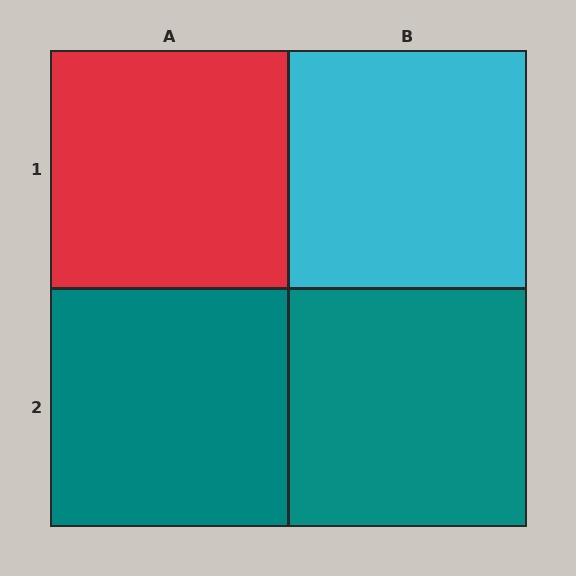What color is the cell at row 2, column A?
Teal.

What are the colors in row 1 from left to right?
Red, cyan.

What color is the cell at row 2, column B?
Teal.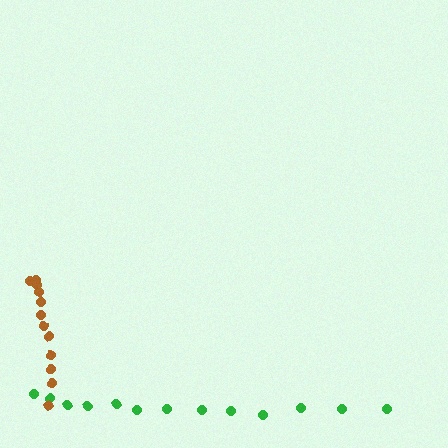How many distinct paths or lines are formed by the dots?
There are 2 distinct paths.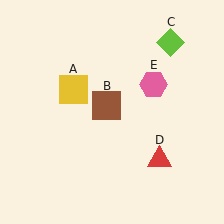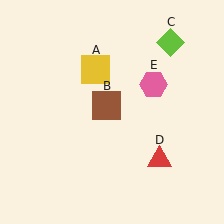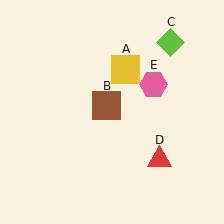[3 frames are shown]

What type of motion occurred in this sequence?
The yellow square (object A) rotated clockwise around the center of the scene.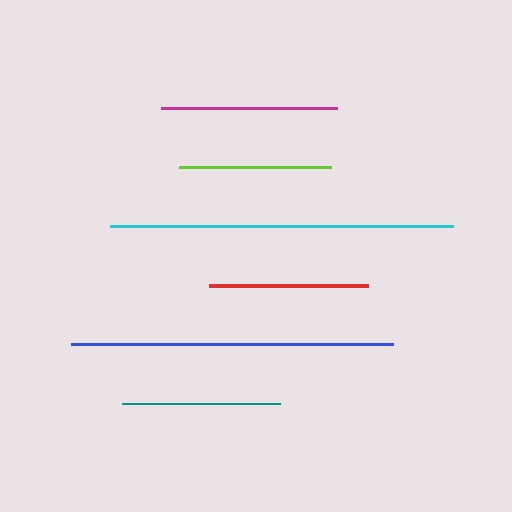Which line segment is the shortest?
The lime line is the shortest at approximately 153 pixels.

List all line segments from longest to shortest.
From longest to shortest: cyan, blue, magenta, red, teal, lime.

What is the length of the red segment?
The red segment is approximately 159 pixels long.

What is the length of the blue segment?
The blue segment is approximately 321 pixels long.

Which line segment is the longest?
The cyan line is the longest at approximately 343 pixels.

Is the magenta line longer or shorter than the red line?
The magenta line is longer than the red line.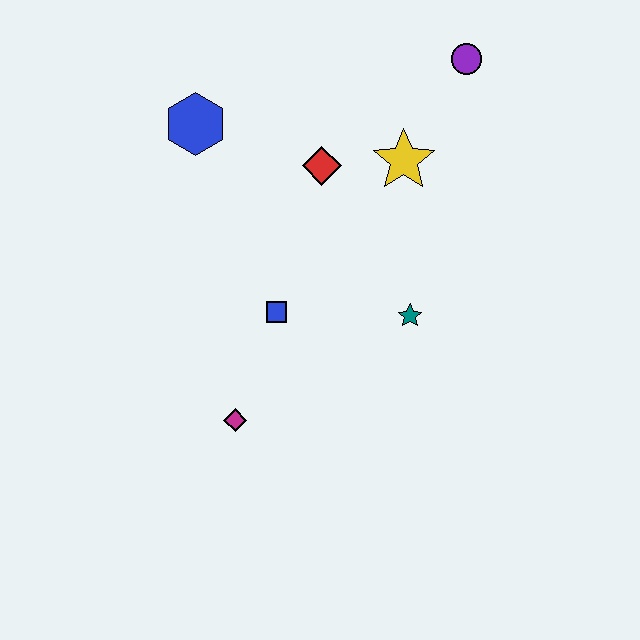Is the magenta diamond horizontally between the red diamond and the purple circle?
No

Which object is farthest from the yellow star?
The magenta diamond is farthest from the yellow star.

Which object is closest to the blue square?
The magenta diamond is closest to the blue square.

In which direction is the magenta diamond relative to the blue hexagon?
The magenta diamond is below the blue hexagon.